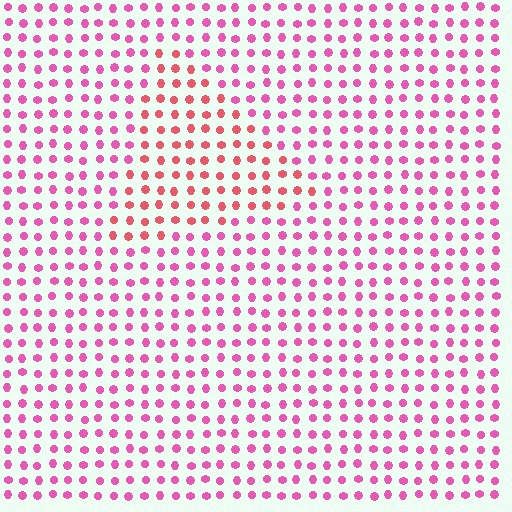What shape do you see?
I see a triangle.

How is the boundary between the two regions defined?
The boundary is defined purely by a slight shift in hue (about 31 degrees). Spacing, size, and orientation are identical on both sides.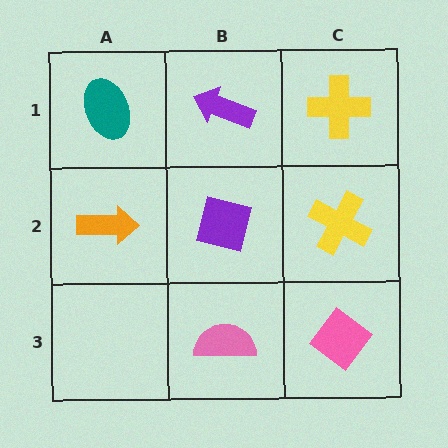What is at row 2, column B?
A purple square.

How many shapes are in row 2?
3 shapes.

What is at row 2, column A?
An orange arrow.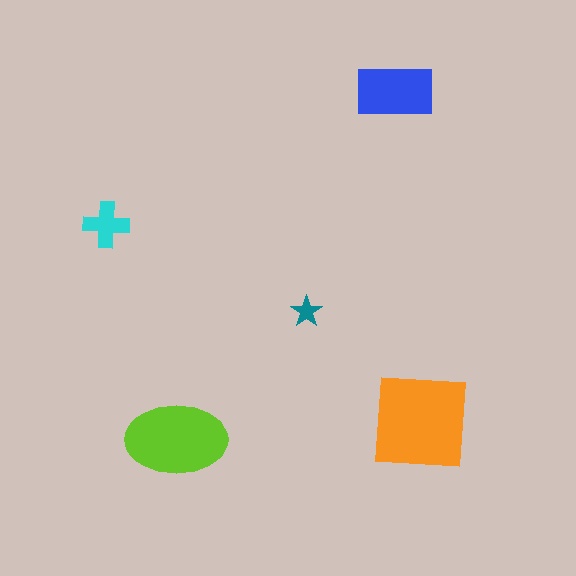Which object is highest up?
The blue rectangle is topmost.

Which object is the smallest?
The teal star.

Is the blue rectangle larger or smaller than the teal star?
Larger.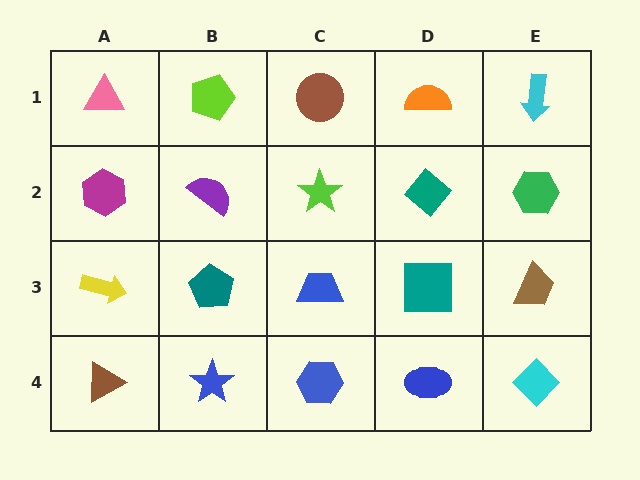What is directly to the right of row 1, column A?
A lime pentagon.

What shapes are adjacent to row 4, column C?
A blue trapezoid (row 3, column C), a blue star (row 4, column B), a blue ellipse (row 4, column D).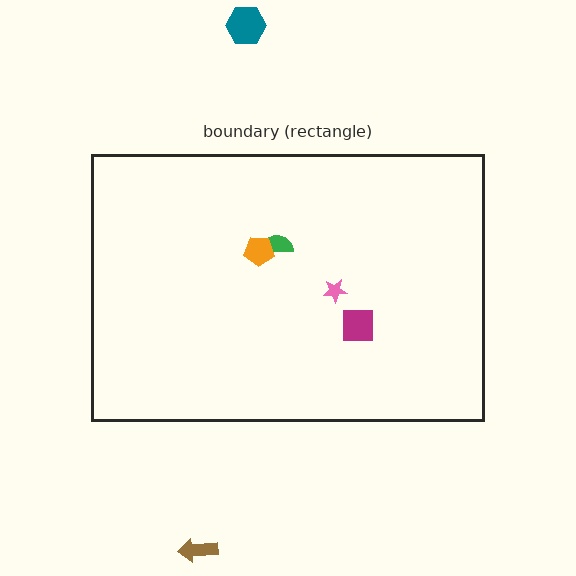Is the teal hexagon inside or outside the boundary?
Outside.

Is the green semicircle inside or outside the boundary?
Inside.